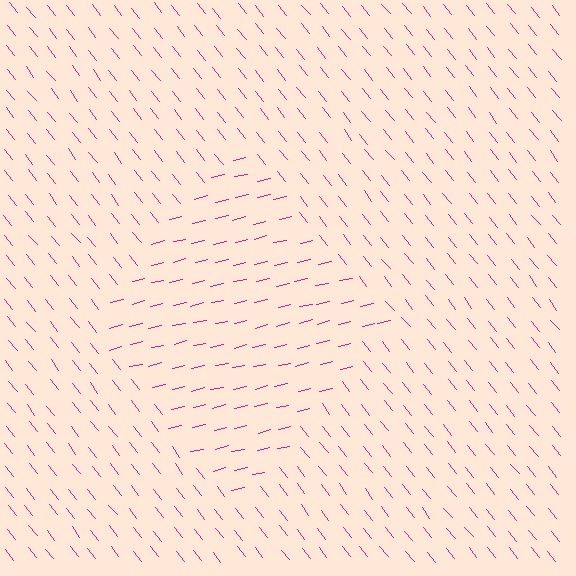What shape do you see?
I see a diamond.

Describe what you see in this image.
The image is filled with small magenta line segments. A diamond region in the image has lines oriented differently from the surrounding lines, creating a visible texture boundary.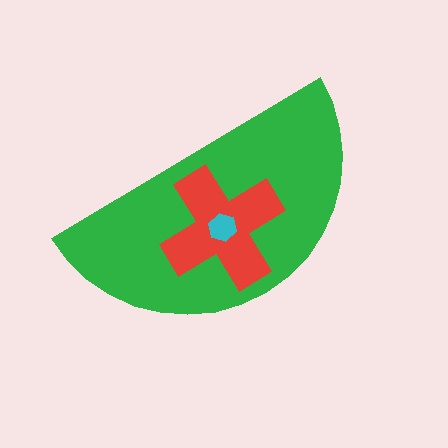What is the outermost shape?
The green semicircle.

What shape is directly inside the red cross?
The cyan hexagon.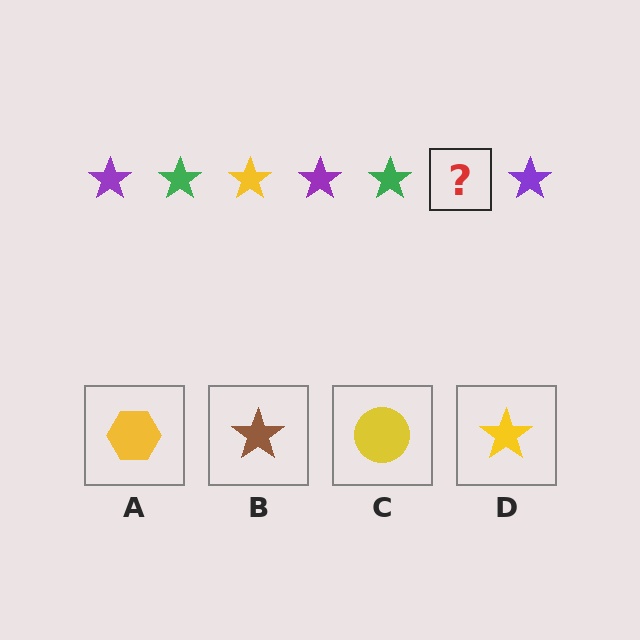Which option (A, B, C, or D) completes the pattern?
D.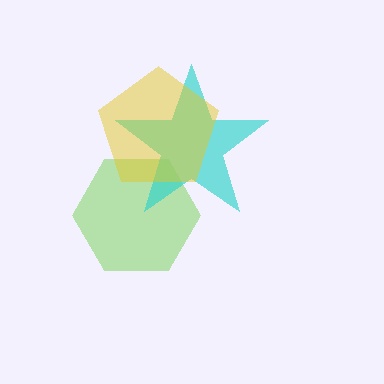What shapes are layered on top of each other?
The layered shapes are: a lime hexagon, a cyan star, a yellow pentagon.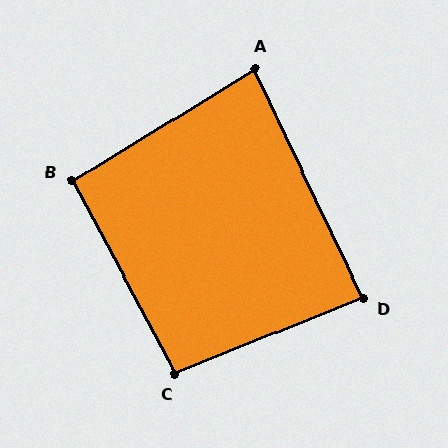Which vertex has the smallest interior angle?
A, at approximately 84 degrees.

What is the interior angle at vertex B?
Approximately 94 degrees (approximately right).